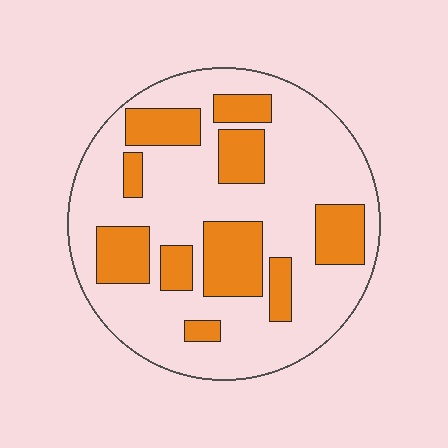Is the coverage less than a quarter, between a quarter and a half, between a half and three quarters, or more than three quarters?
Between a quarter and a half.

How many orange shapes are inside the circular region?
10.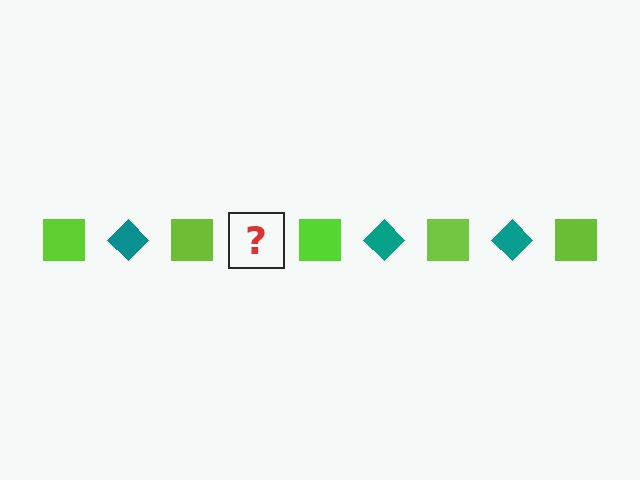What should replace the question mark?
The question mark should be replaced with a teal diamond.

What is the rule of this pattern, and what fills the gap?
The rule is that the pattern alternates between lime square and teal diamond. The gap should be filled with a teal diamond.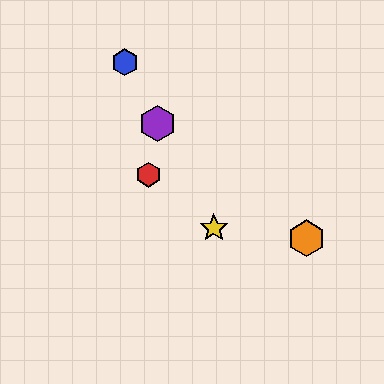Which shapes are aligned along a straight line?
The blue hexagon, the green star, the yellow star, the purple hexagon are aligned along a straight line.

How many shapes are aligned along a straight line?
4 shapes (the blue hexagon, the green star, the yellow star, the purple hexagon) are aligned along a straight line.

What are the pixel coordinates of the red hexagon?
The red hexagon is at (148, 175).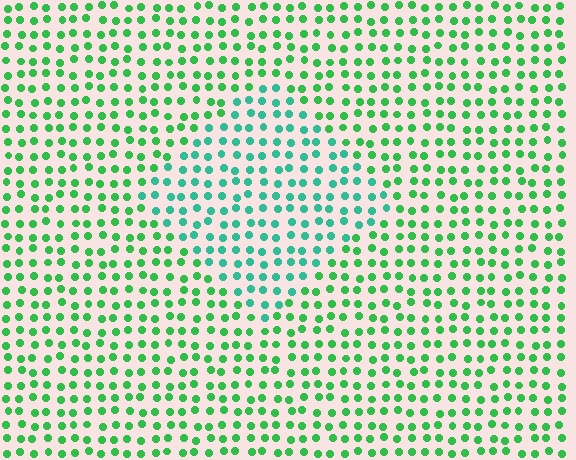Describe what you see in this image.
The image is filled with small green elements in a uniform arrangement. A diamond-shaped region is visible where the elements are tinted to a slightly different hue, forming a subtle color boundary.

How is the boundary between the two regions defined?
The boundary is defined purely by a slight shift in hue (about 33 degrees). Spacing, size, and orientation are identical on both sides.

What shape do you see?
I see a diamond.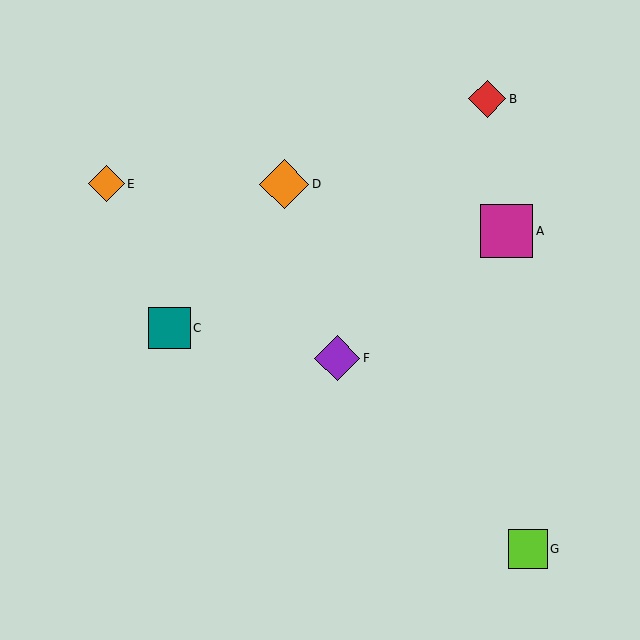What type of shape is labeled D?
Shape D is an orange diamond.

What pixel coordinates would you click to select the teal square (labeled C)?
Click at (170, 328) to select the teal square C.